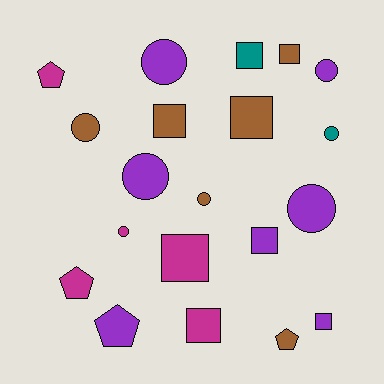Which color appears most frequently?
Purple, with 7 objects.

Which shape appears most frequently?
Square, with 8 objects.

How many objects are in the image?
There are 20 objects.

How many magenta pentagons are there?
There are 2 magenta pentagons.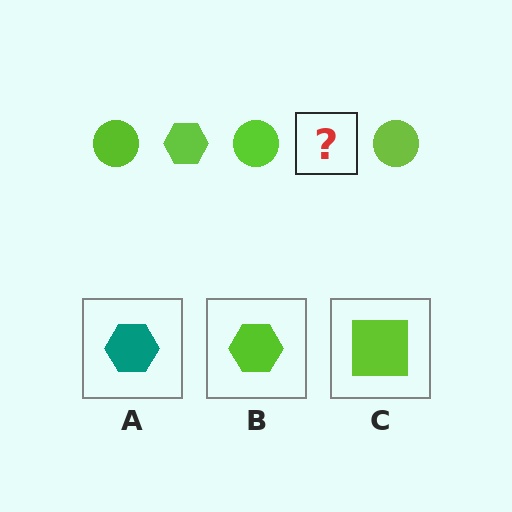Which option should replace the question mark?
Option B.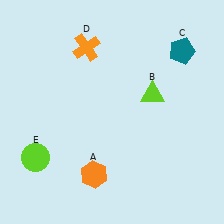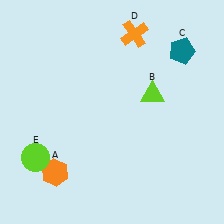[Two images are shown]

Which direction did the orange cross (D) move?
The orange cross (D) moved right.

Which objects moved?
The objects that moved are: the orange hexagon (A), the orange cross (D).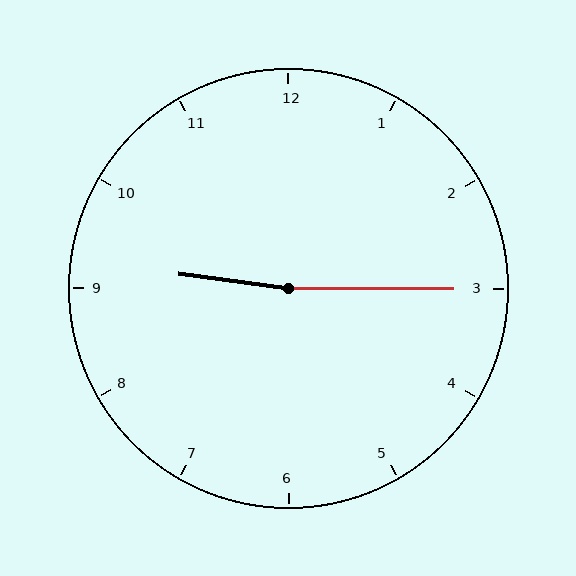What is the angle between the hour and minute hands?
Approximately 172 degrees.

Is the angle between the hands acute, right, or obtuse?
It is obtuse.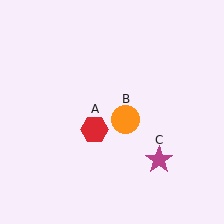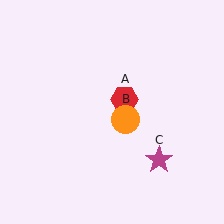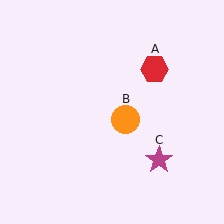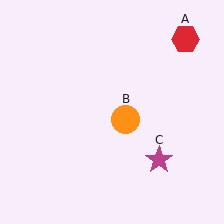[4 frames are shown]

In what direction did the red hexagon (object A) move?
The red hexagon (object A) moved up and to the right.